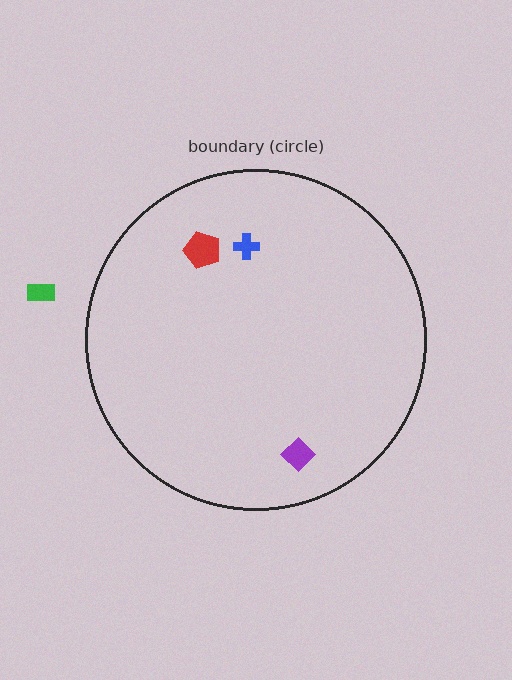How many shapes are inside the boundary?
3 inside, 1 outside.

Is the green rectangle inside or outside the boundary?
Outside.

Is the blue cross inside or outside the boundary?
Inside.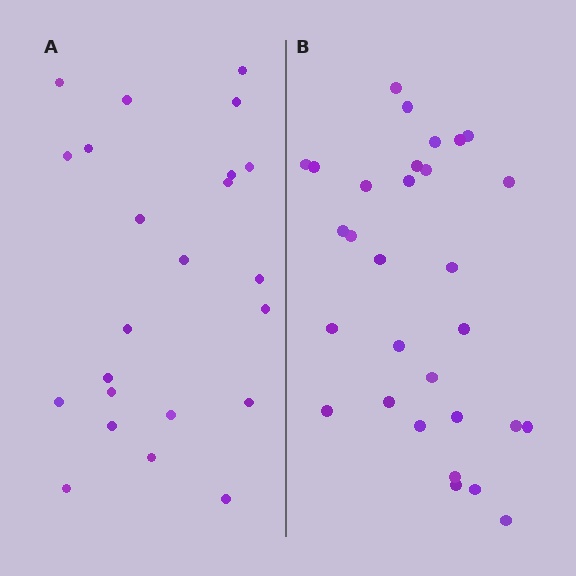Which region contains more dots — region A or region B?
Region B (the right region) has more dots.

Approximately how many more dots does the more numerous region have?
Region B has roughly 8 or so more dots than region A.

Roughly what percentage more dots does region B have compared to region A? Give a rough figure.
About 30% more.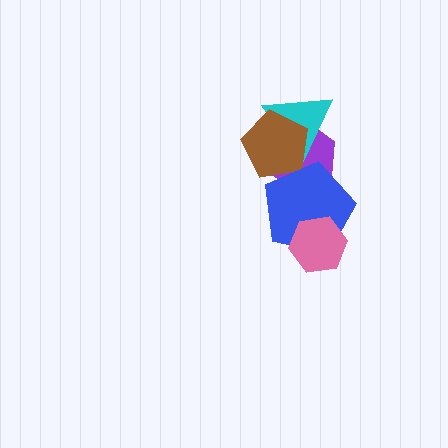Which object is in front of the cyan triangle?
The brown pentagon is in front of the cyan triangle.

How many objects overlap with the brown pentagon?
3 objects overlap with the brown pentagon.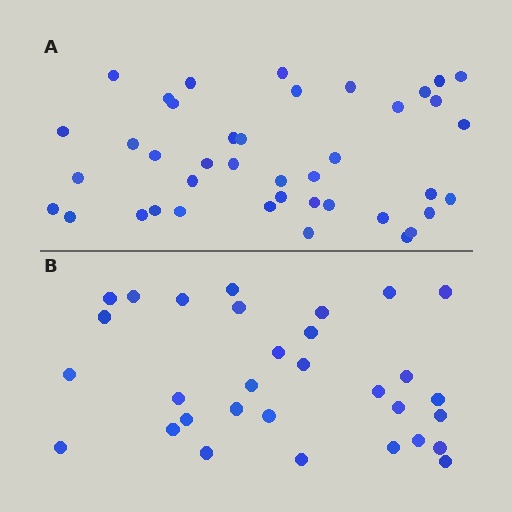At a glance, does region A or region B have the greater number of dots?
Region A (the top region) has more dots.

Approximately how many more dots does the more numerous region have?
Region A has roughly 10 or so more dots than region B.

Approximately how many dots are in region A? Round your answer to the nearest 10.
About 40 dots. (The exact count is 41, which rounds to 40.)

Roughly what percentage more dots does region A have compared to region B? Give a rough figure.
About 30% more.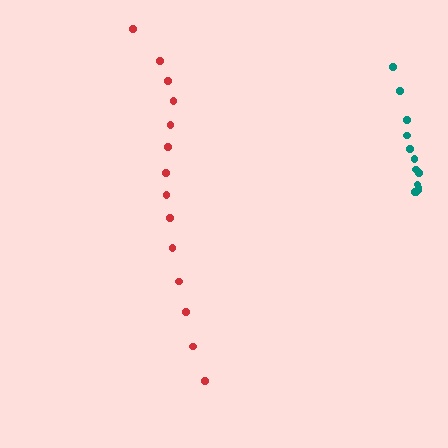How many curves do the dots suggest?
There are 2 distinct paths.